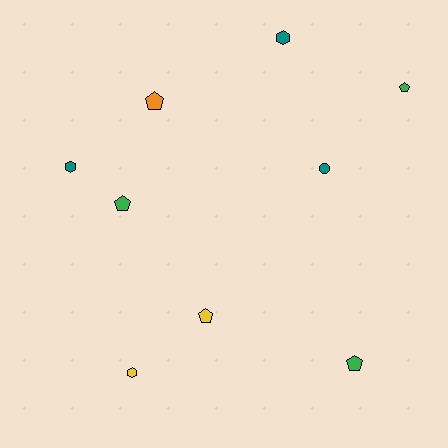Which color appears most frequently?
Green, with 3 objects.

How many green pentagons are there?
There are 3 green pentagons.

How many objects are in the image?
There are 9 objects.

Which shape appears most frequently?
Pentagon, with 5 objects.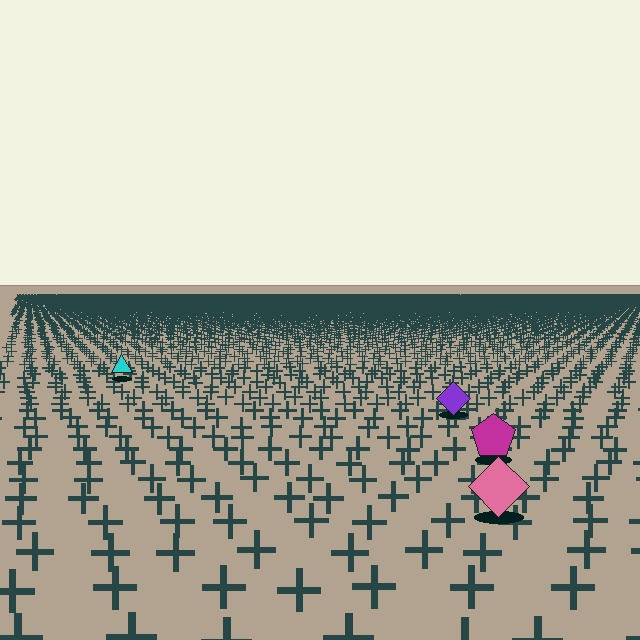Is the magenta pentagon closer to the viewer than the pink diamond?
No. The pink diamond is closer — you can tell from the texture gradient: the ground texture is coarser near it.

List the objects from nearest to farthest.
From nearest to farthest: the pink diamond, the magenta pentagon, the purple diamond, the cyan triangle.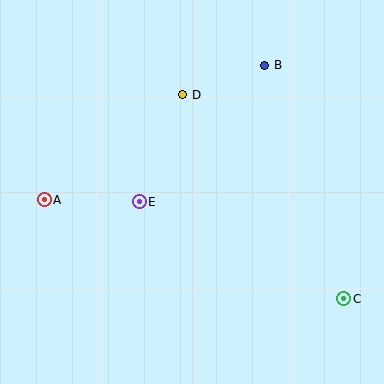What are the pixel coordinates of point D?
Point D is at (183, 95).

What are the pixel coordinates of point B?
Point B is at (265, 65).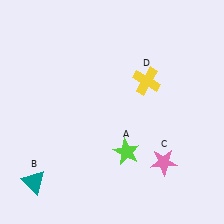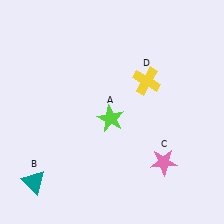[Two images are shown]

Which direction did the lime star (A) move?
The lime star (A) moved up.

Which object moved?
The lime star (A) moved up.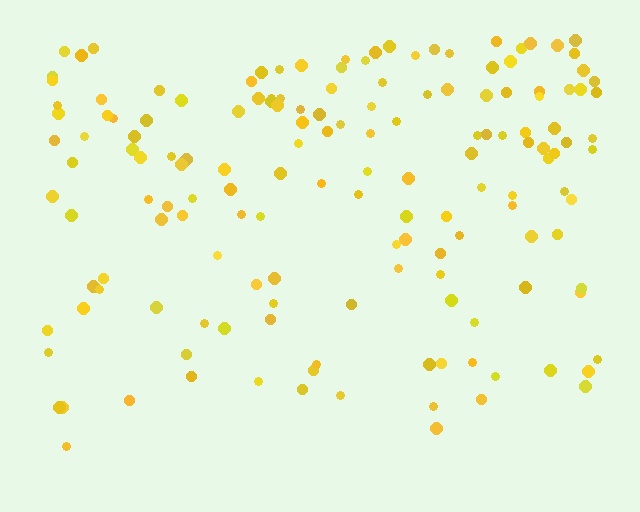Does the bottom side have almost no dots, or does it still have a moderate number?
Still a moderate number, just noticeably fewer than the top.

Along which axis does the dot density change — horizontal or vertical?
Vertical.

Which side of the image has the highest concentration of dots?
The top.